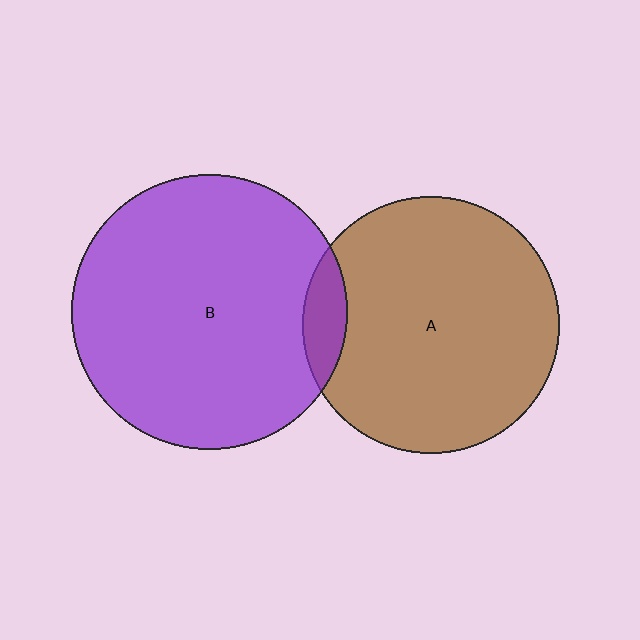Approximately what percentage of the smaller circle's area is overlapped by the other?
Approximately 10%.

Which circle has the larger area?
Circle B (purple).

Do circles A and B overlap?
Yes.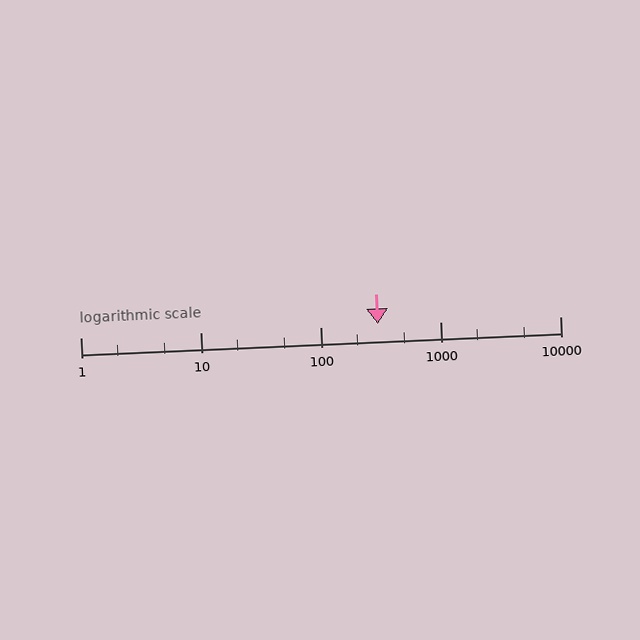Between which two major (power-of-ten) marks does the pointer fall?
The pointer is between 100 and 1000.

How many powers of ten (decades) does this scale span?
The scale spans 4 decades, from 1 to 10000.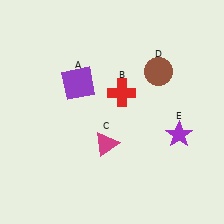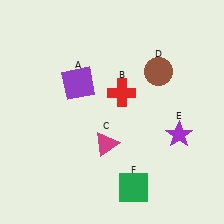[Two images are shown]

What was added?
A green square (F) was added in Image 2.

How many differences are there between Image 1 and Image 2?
There is 1 difference between the two images.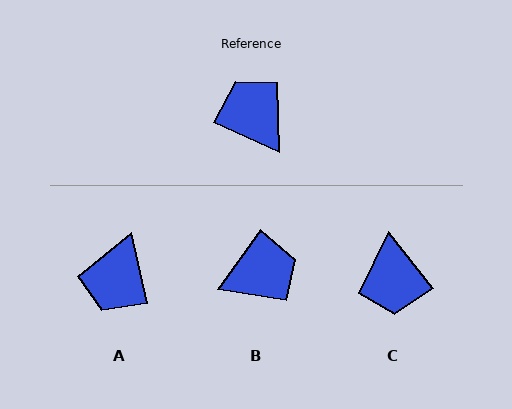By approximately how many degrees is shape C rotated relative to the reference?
Approximately 152 degrees counter-clockwise.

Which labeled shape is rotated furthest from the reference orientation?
C, about 152 degrees away.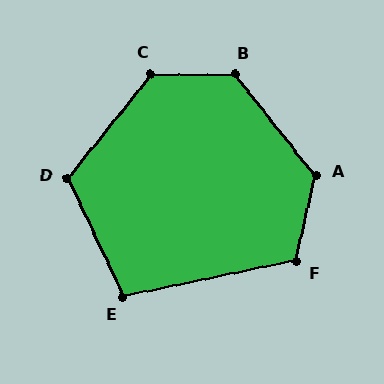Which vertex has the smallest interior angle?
E, at approximately 104 degrees.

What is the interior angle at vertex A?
Approximately 128 degrees (obtuse).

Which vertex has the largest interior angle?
B, at approximately 129 degrees.